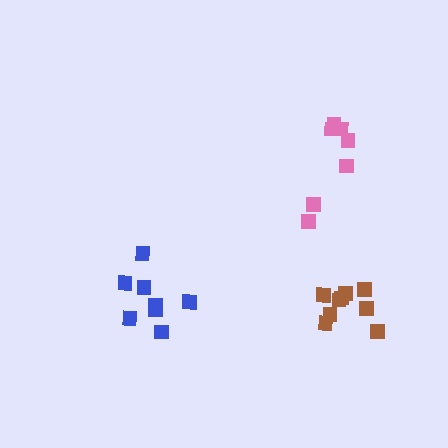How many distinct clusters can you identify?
There are 3 distinct clusters.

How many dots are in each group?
Group 1: 8 dots, Group 2: 9 dots, Group 3: 7 dots (24 total).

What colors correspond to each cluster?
The clusters are colored: blue, brown, pink.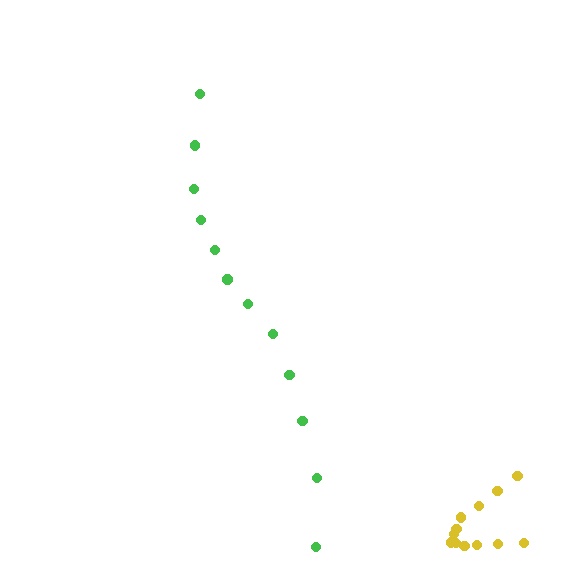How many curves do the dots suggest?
There are 2 distinct paths.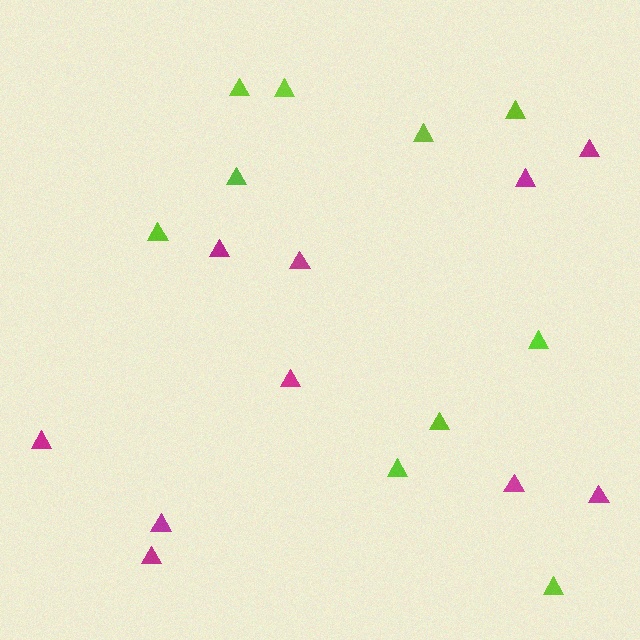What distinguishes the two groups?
There are 2 groups: one group of magenta triangles (10) and one group of lime triangles (10).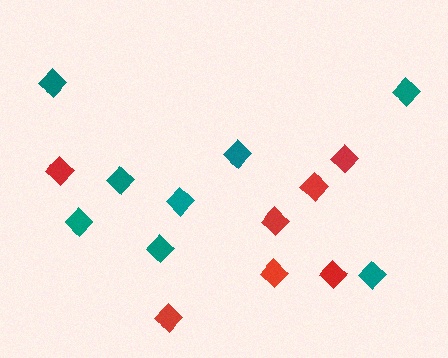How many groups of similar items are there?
There are 2 groups: one group of red diamonds (7) and one group of teal diamonds (8).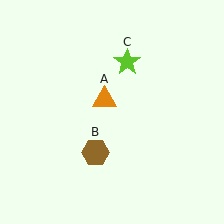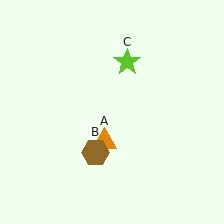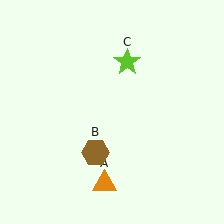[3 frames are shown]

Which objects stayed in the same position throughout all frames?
Brown hexagon (object B) and lime star (object C) remained stationary.